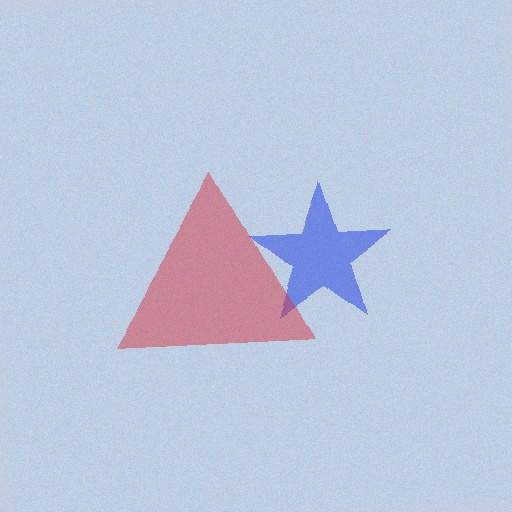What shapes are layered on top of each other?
The layered shapes are: a blue star, a red triangle.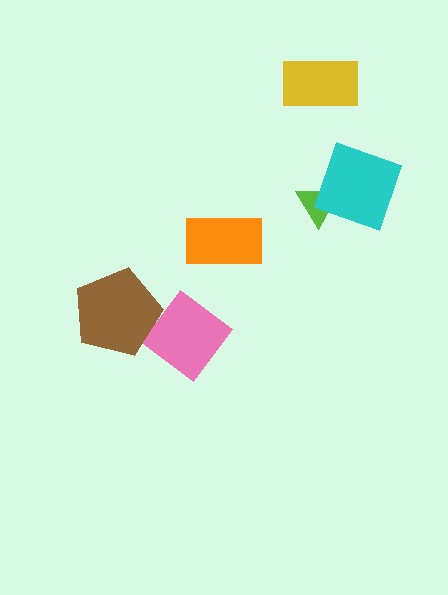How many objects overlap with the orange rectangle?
0 objects overlap with the orange rectangle.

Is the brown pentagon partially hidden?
No, no other shape covers it.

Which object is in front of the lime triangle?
The cyan diamond is in front of the lime triangle.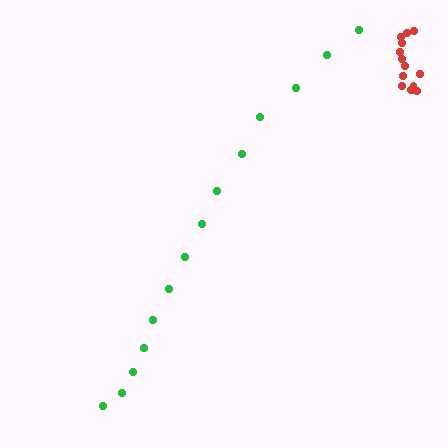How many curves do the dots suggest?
There are 2 distinct paths.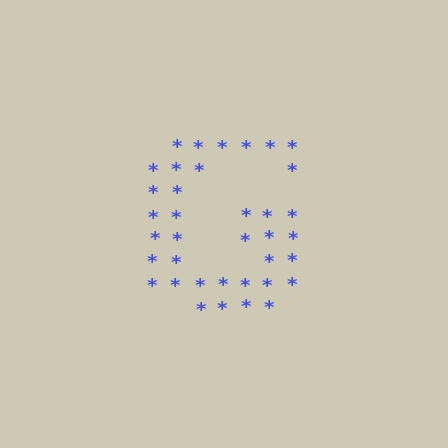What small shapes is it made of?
It is made of small asterisks.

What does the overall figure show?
The overall figure shows the letter G.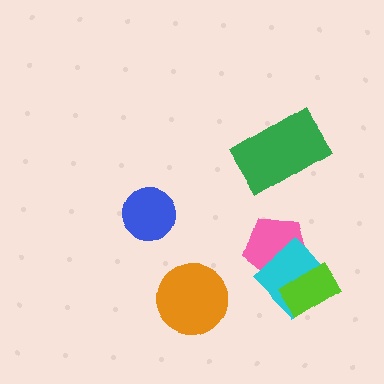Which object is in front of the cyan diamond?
The lime rectangle is in front of the cyan diamond.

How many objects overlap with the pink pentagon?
2 objects overlap with the pink pentagon.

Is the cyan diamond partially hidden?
Yes, it is partially covered by another shape.